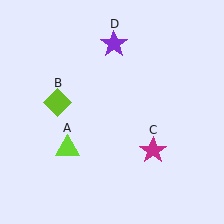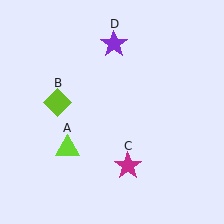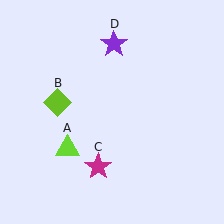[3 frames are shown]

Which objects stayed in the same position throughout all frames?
Lime triangle (object A) and lime diamond (object B) and purple star (object D) remained stationary.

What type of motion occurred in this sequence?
The magenta star (object C) rotated clockwise around the center of the scene.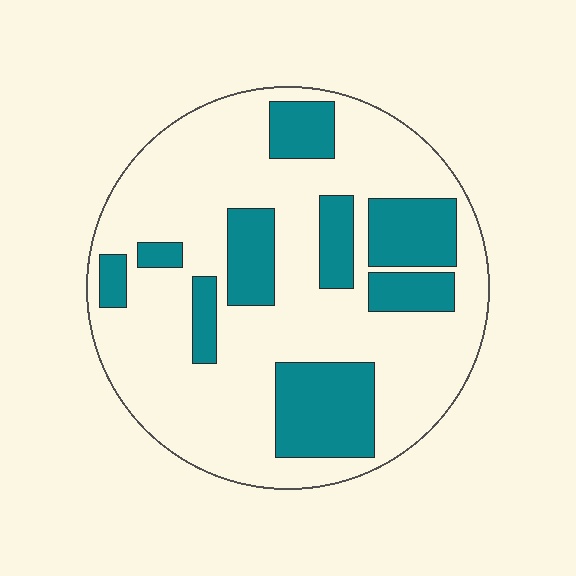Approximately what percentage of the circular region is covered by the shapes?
Approximately 30%.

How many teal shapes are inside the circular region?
9.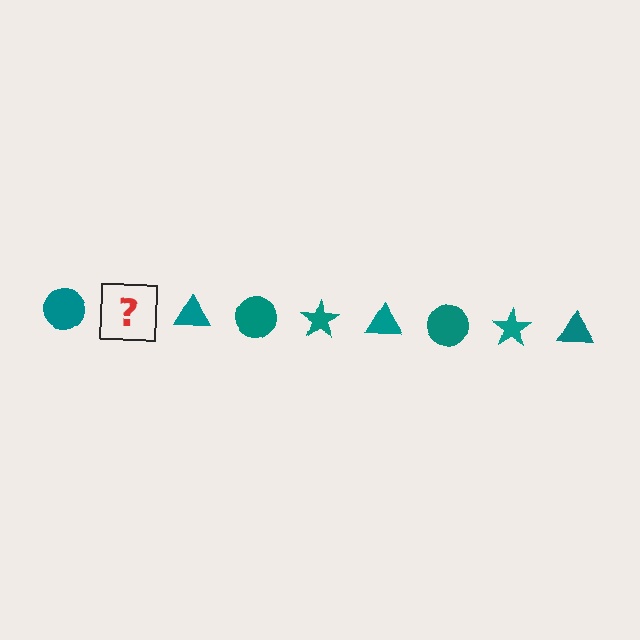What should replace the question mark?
The question mark should be replaced with a teal star.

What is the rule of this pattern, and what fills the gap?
The rule is that the pattern cycles through circle, star, triangle shapes in teal. The gap should be filled with a teal star.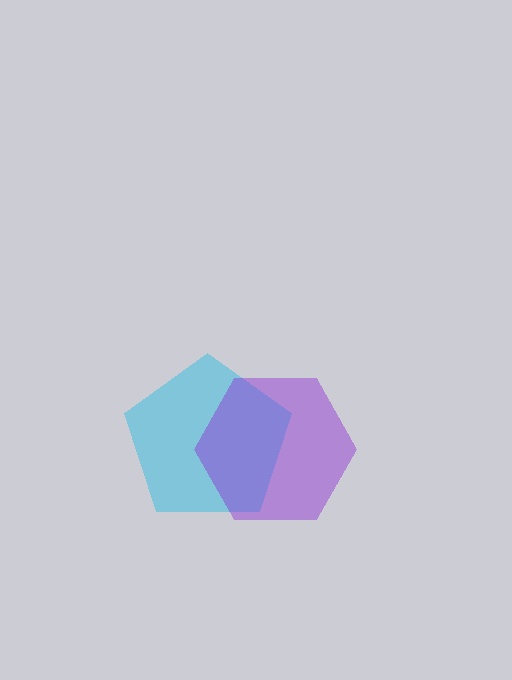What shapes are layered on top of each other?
The layered shapes are: a cyan pentagon, a purple hexagon.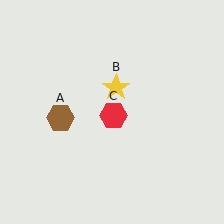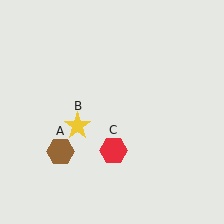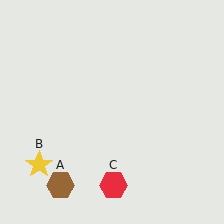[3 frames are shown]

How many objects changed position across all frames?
3 objects changed position: brown hexagon (object A), yellow star (object B), red hexagon (object C).